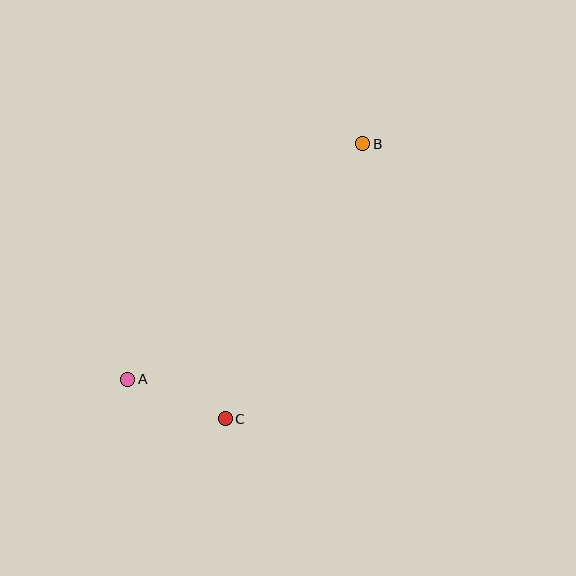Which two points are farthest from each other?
Points A and B are farthest from each other.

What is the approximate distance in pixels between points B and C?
The distance between B and C is approximately 308 pixels.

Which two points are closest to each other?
Points A and C are closest to each other.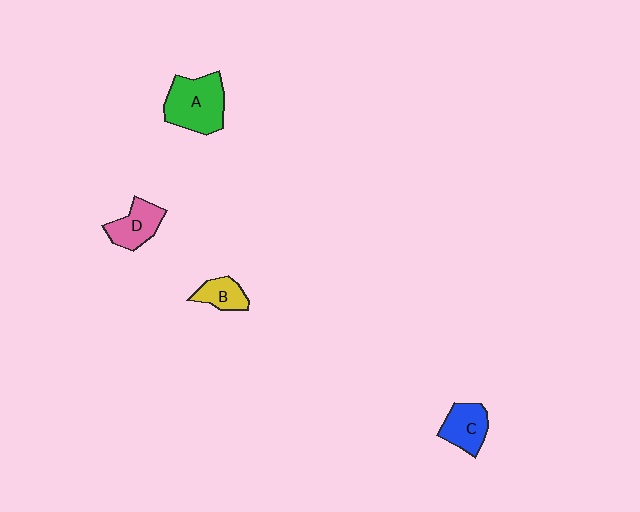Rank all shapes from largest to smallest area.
From largest to smallest: A (green), D (pink), C (blue), B (yellow).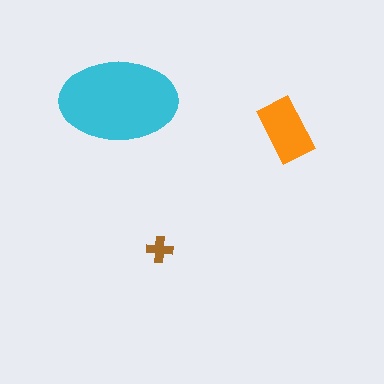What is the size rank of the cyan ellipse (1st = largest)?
1st.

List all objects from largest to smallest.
The cyan ellipse, the orange rectangle, the brown cross.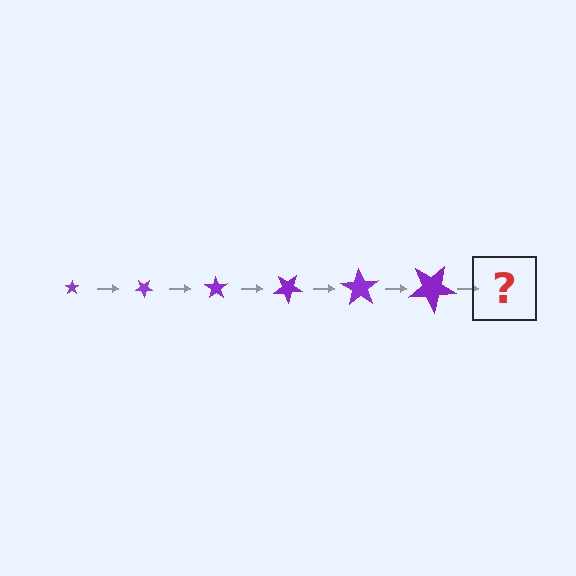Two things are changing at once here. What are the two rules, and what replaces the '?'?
The two rules are that the star grows larger each step and it rotates 35 degrees each step. The '?' should be a star, larger than the previous one and rotated 210 degrees from the start.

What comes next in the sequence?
The next element should be a star, larger than the previous one and rotated 210 degrees from the start.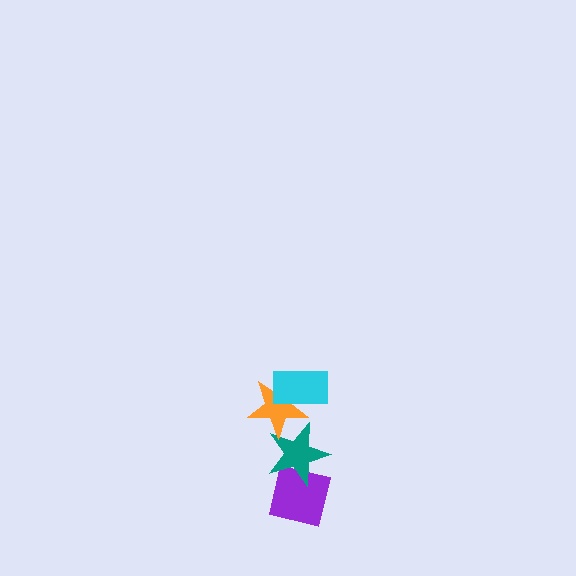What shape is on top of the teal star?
The orange star is on top of the teal star.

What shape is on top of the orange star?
The cyan rectangle is on top of the orange star.